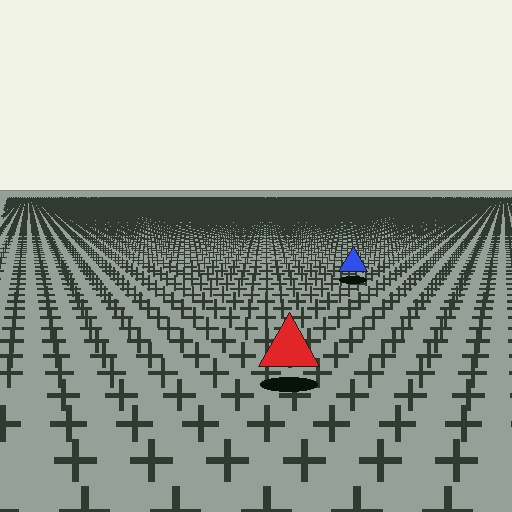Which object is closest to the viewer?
The red triangle is closest. The texture marks near it are larger and more spread out.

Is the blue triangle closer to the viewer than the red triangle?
No. The red triangle is closer — you can tell from the texture gradient: the ground texture is coarser near it.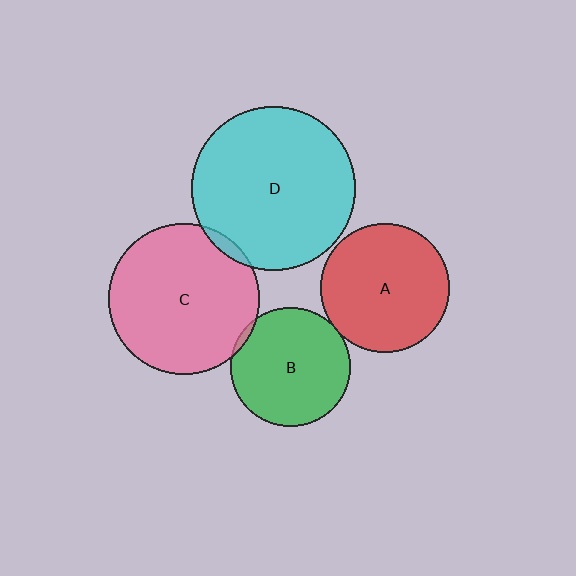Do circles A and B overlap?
Yes.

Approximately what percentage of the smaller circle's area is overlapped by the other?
Approximately 5%.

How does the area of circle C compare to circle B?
Approximately 1.6 times.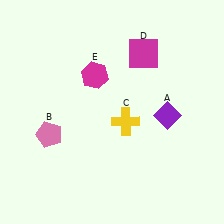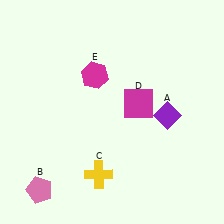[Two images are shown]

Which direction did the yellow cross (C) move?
The yellow cross (C) moved down.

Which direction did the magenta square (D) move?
The magenta square (D) moved down.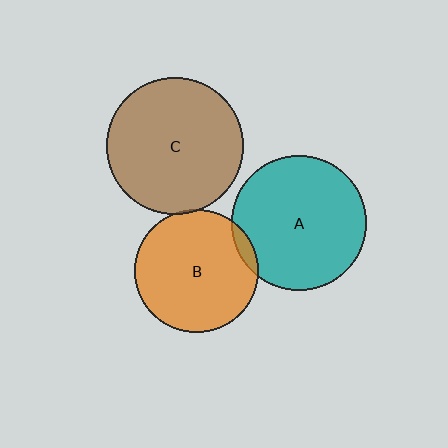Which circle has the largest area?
Circle C (brown).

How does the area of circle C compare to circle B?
Approximately 1.2 times.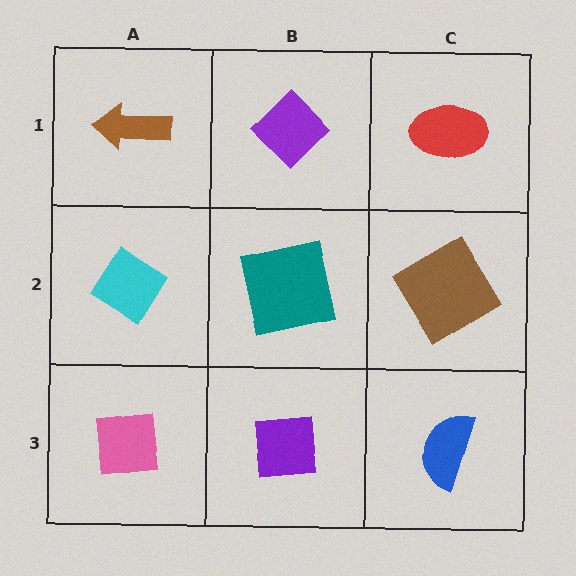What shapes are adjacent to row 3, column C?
A brown diamond (row 2, column C), a purple square (row 3, column B).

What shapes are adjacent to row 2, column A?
A brown arrow (row 1, column A), a pink square (row 3, column A), a teal square (row 2, column B).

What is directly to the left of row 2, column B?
A cyan diamond.